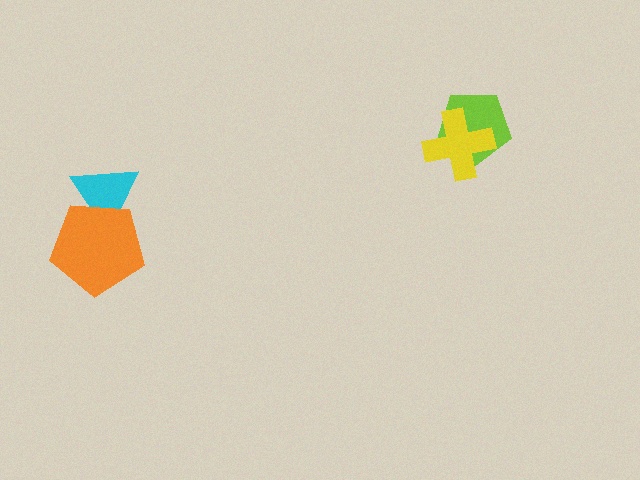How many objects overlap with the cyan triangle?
1 object overlaps with the cyan triangle.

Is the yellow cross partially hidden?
No, no other shape covers it.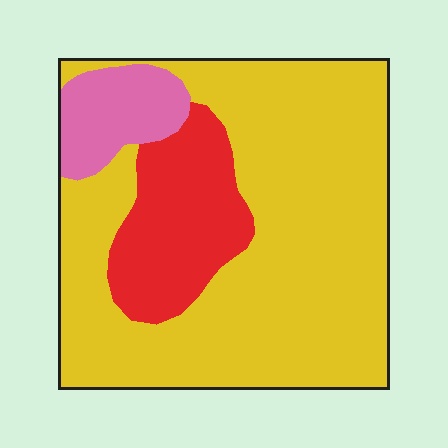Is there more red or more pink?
Red.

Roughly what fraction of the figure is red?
Red covers about 20% of the figure.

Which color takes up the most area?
Yellow, at roughly 70%.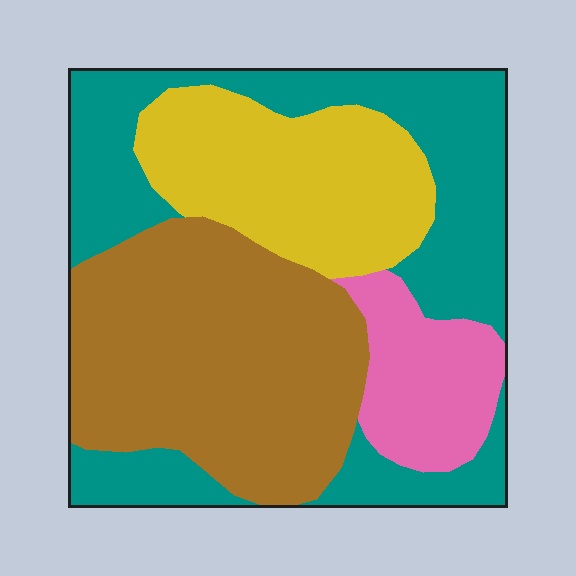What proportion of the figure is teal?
Teal takes up between a third and a half of the figure.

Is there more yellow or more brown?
Brown.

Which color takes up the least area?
Pink, at roughly 10%.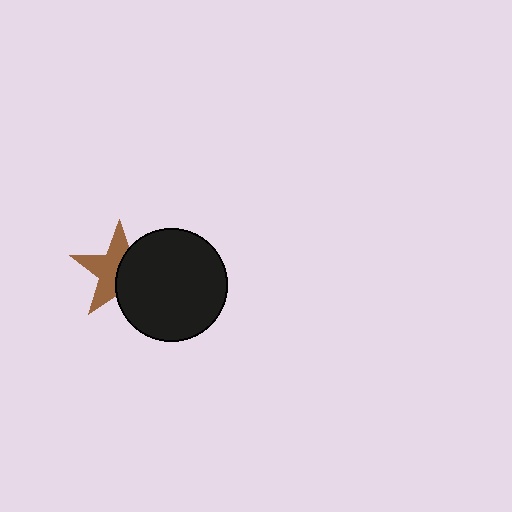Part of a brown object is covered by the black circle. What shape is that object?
It is a star.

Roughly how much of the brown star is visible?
About half of it is visible (roughly 54%).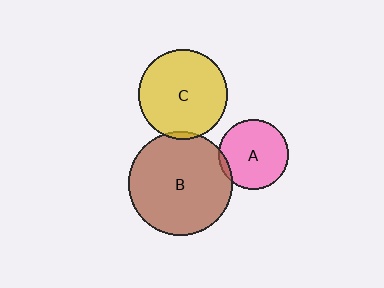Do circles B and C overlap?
Yes.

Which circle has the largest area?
Circle B (brown).